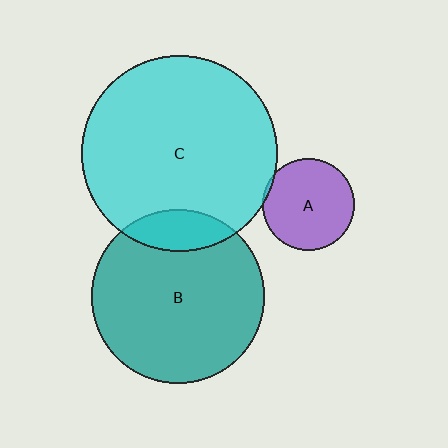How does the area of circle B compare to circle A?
Approximately 3.6 times.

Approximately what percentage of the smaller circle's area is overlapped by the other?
Approximately 15%.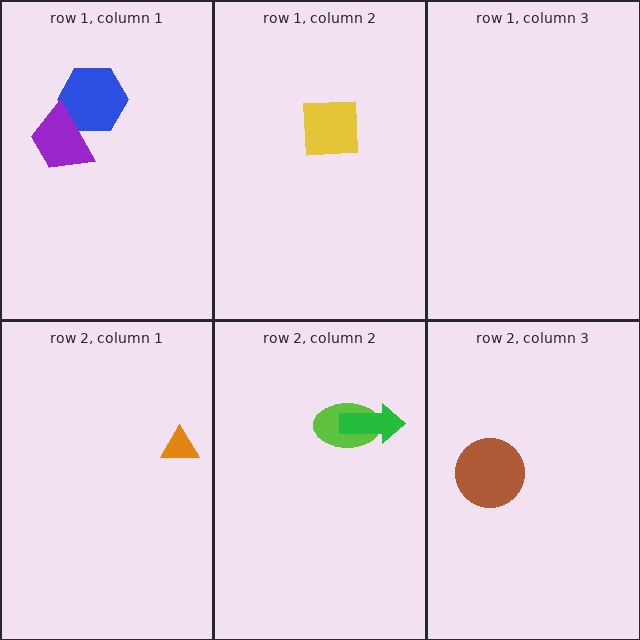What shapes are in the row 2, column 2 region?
The lime ellipse, the green arrow.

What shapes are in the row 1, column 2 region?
The yellow square.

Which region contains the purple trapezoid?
The row 1, column 1 region.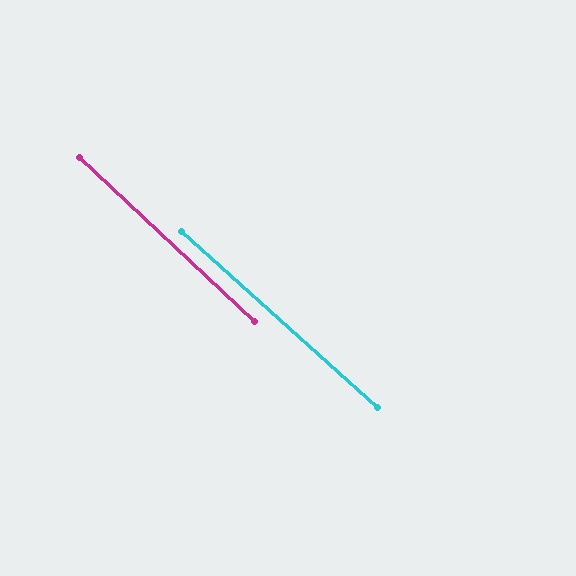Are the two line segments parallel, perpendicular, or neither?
Parallel — their directions differ by only 1.4°.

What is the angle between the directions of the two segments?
Approximately 1 degree.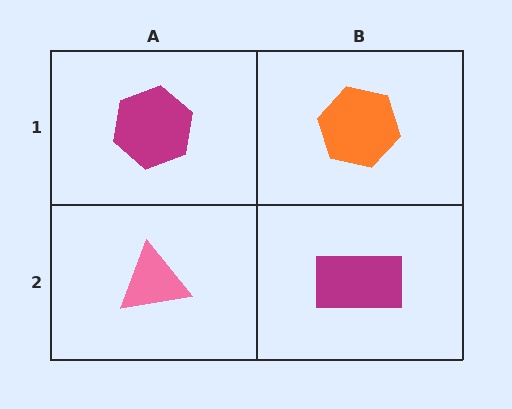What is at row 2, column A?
A pink triangle.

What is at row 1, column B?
An orange hexagon.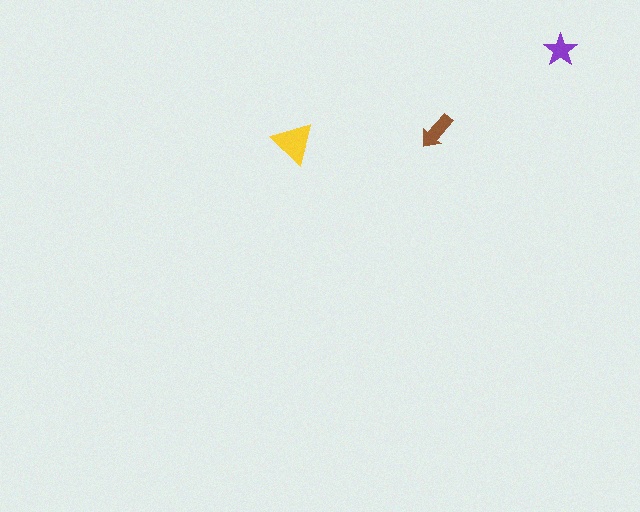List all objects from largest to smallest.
The yellow triangle, the brown arrow, the purple star.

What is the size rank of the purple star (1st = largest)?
3rd.